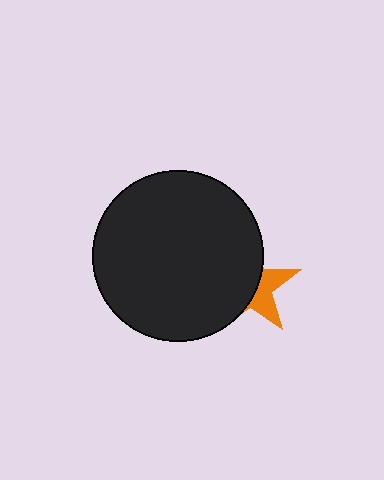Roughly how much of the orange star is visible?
A small part of it is visible (roughly 37%).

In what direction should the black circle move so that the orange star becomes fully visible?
The black circle should move left. That is the shortest direction to clear the overlap and leave the orange star fully visible.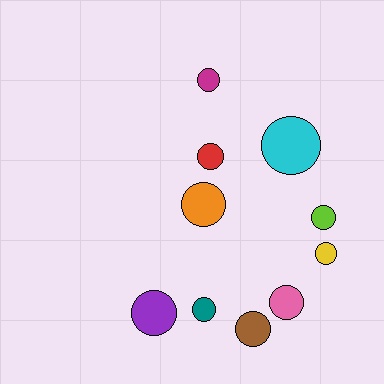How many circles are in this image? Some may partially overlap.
There are 10 circles.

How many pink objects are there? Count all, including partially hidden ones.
There is 1 pink object.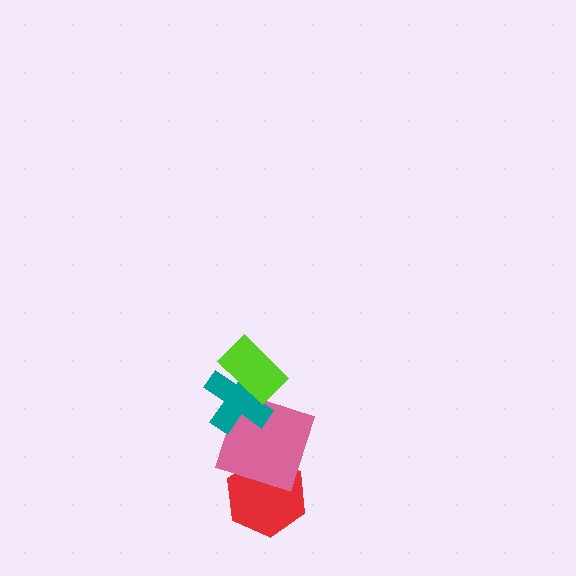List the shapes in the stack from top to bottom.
From top to bottom: the lime rectangle, the teal cross, the pink square, the red hexagon.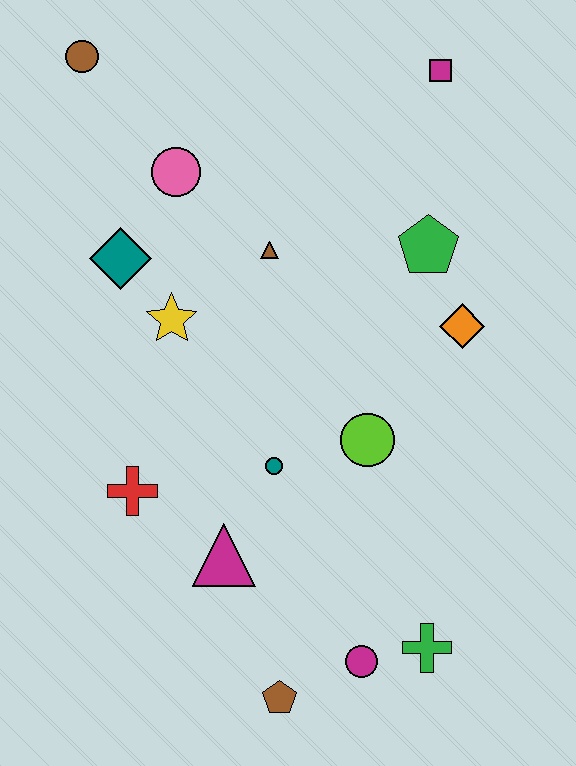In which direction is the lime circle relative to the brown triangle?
The lime circle is below the brown triangle.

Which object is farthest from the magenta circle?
The brown circle is farthest from the magenta circle.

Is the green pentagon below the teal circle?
No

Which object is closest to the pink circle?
The teal diamond is closest to the pink circle.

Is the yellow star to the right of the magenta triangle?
No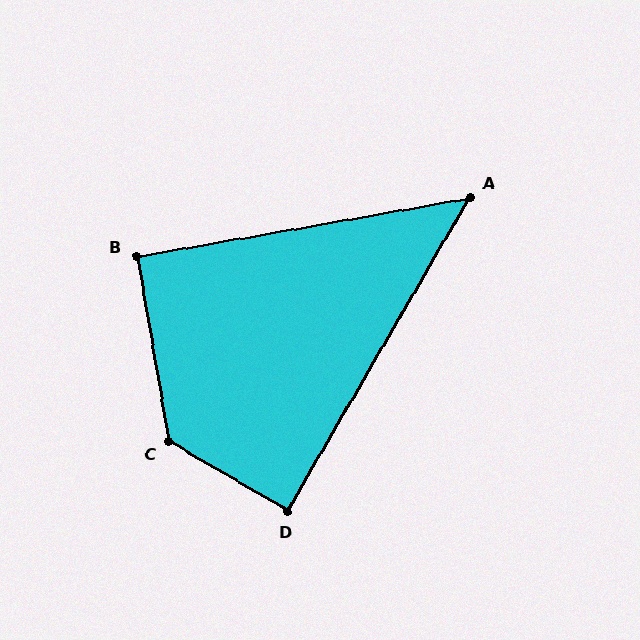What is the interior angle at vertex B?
Approximately 90 degrees (approximately right).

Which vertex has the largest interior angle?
C, at approximately 130 degrees.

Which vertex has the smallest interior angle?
A, at approximately 50 degrees.